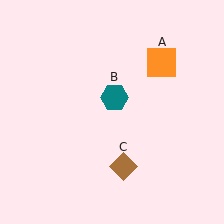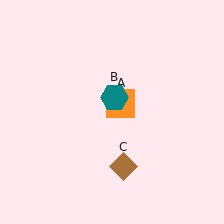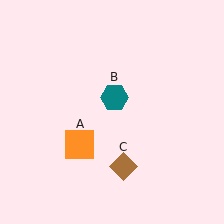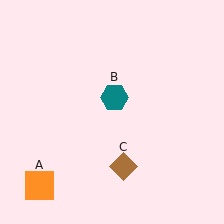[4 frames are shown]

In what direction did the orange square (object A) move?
The orange square (object A) moved down and to the left.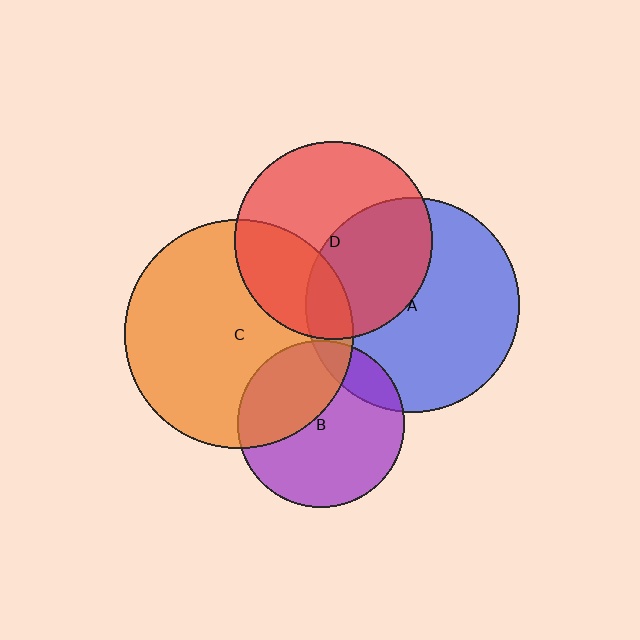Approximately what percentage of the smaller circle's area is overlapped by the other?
Approximately 10%.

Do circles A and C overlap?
Yes.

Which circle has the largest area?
Circle C (orange).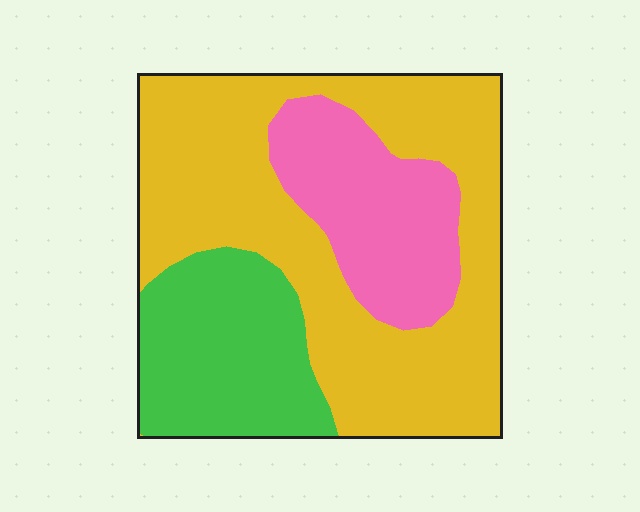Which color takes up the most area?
Yellow, at roughly 55%.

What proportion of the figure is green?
Green takes up between a sixth and a third of the figure.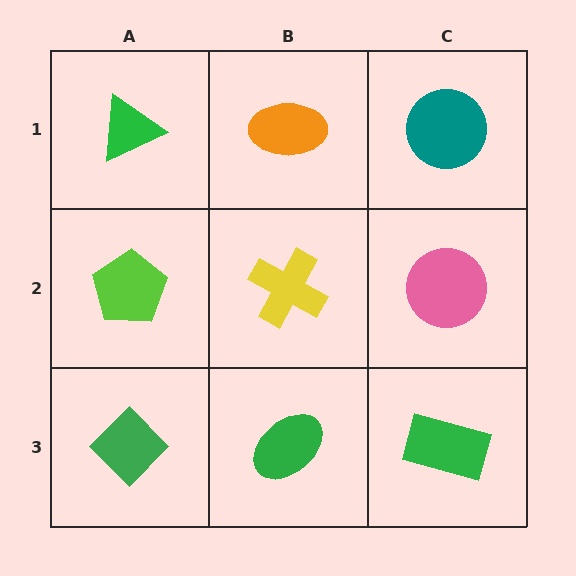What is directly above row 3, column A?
A lime pentagon.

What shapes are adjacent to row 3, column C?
A pink circle (row 2, column C), a green ellipse (row 3, column B).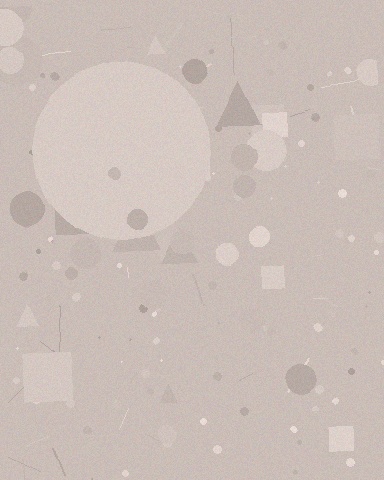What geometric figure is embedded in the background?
A circle is embedded in the background.